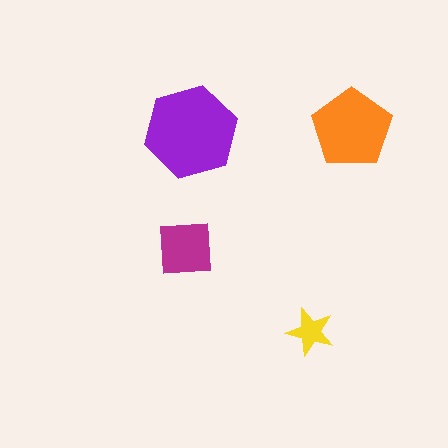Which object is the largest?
The purple hexagon.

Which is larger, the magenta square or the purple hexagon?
The purple hexagon.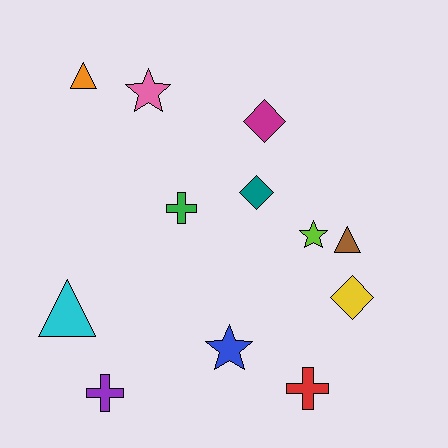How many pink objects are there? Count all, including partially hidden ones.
There is 1 pink object.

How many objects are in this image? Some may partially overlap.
There are 12 objects.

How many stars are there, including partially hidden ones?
There are 3 stars.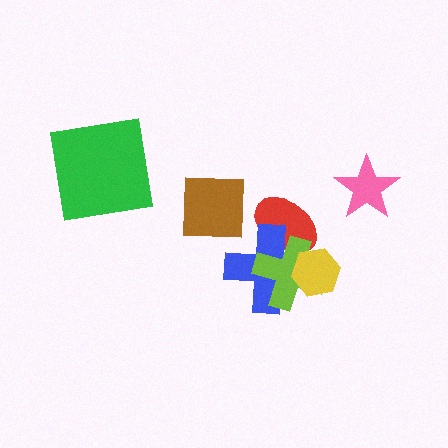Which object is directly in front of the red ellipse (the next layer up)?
The blue cross is directly in front of the red ellipse.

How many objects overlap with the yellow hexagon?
2 objects overlap with the yellow hexagon.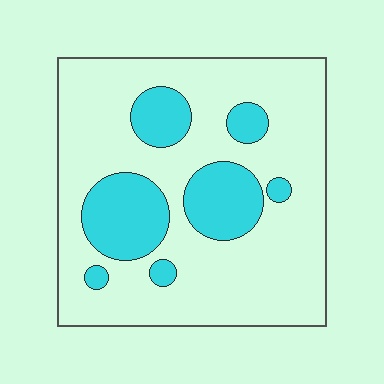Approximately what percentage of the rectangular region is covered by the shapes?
Approximately 25%.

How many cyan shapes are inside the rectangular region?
7.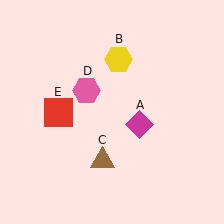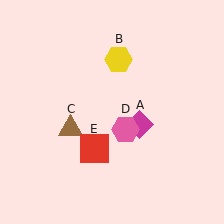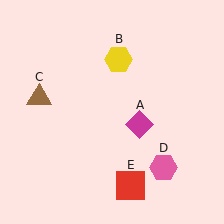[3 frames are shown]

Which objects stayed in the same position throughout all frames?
Magenta diamond (object A) and yellow hexagon (object B) remained stationary.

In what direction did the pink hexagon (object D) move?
The pink hexagon (object D) moved down and to the right.